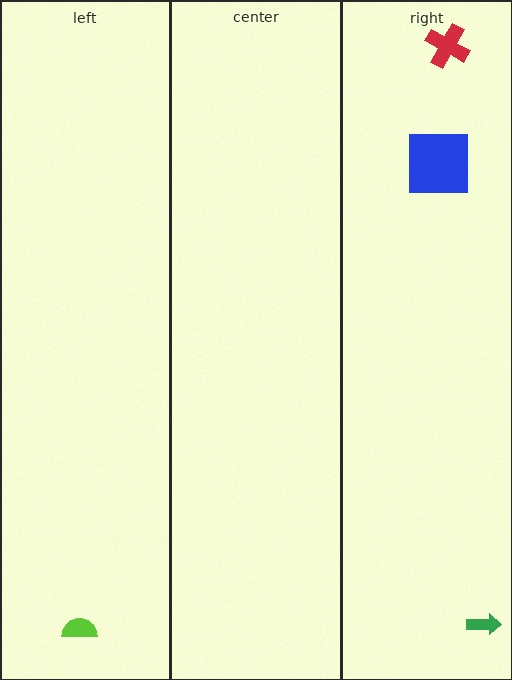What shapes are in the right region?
The blue square, the red cross, the green arrow.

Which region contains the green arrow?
The right region.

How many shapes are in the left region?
1.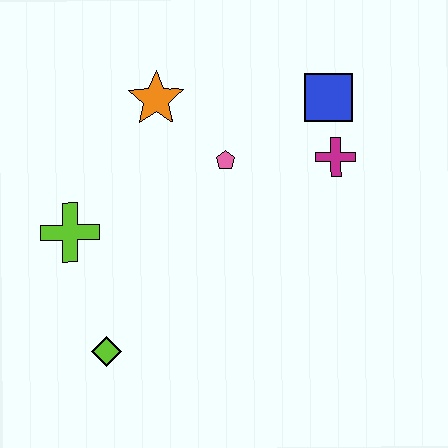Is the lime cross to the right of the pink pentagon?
No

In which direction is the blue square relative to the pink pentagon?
The blue square is to the right of the pink pentagon.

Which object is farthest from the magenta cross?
The lime diamond is farthest from the magenta cross.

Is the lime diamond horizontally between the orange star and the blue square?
No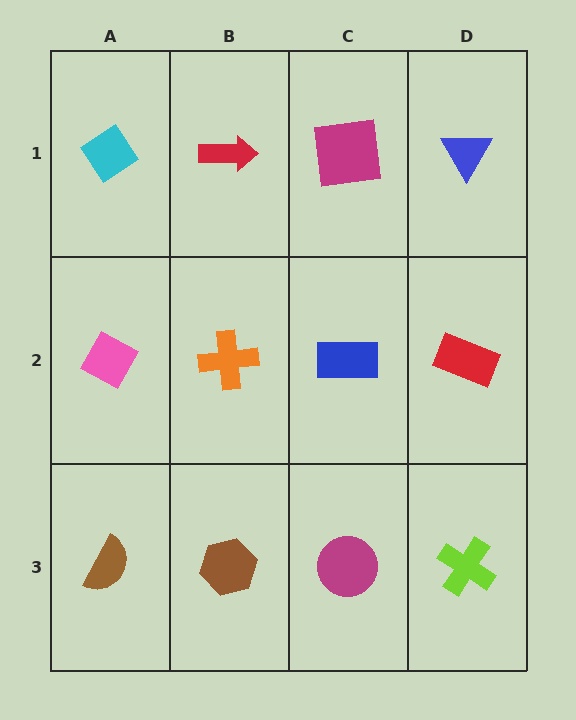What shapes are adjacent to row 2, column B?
A red arrow (row 1, column B), a brown hexagon (row 3, column B), a pink diamond (row 2, column A), a blue rectangle (row 2, column C).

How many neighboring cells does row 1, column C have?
3.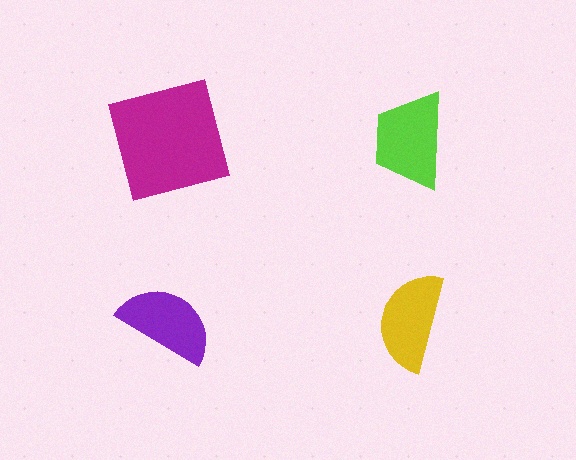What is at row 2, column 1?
A purple semicircle.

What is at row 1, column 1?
A magenta square.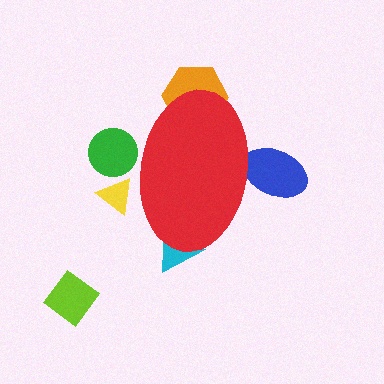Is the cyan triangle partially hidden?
Yes, the cyan triangle is partially hidden behind the red ellipse.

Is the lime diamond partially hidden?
No, the lime diamond is fully visible.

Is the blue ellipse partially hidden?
Yes, the blue ellipse is partially hidden behind the red ellipse.